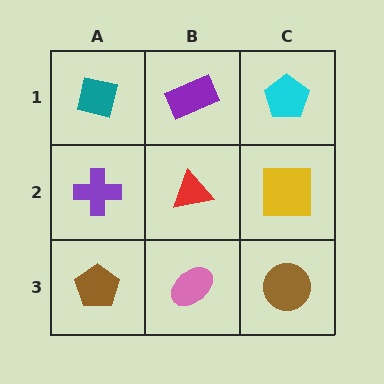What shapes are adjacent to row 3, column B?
A red triangle (row 2, column B), a brown pentagon (row 3, column A), a brown circle (row 3, column C).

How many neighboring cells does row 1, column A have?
2.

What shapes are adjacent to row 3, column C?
A yellow square (row 2, column C), a pink ellipse (row 3, column B).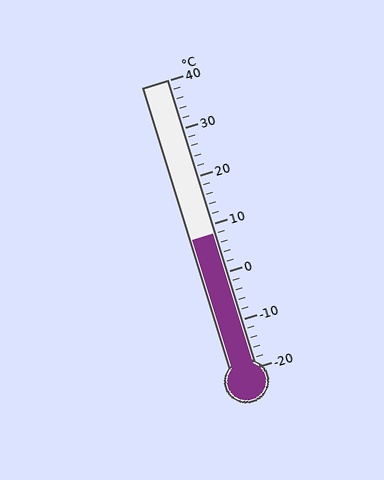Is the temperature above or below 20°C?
The temperature is below 20°C.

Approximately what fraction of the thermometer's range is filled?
The thermometer is filled to approximately 45% of its range.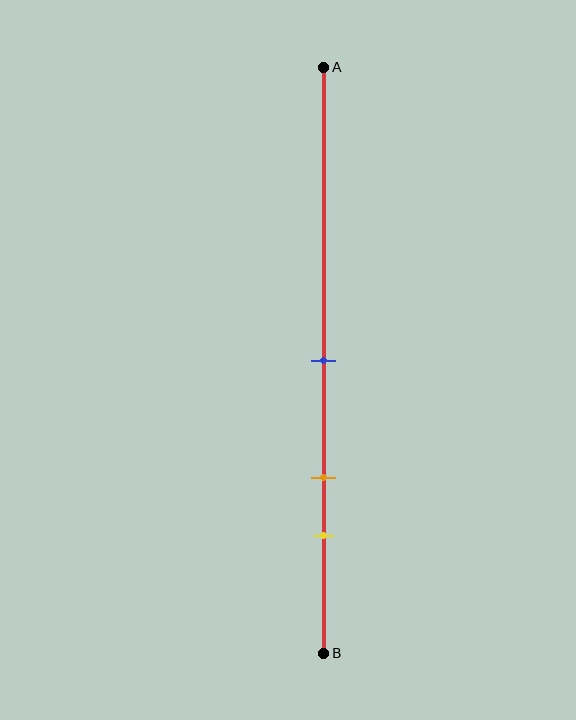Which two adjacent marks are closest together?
The orange and yellow marks are the closest adjacent pair.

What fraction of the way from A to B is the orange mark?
The orange mark is approximately 70% (0.7) of the way from A to B.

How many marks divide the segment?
There are 3 marks dividing the segment.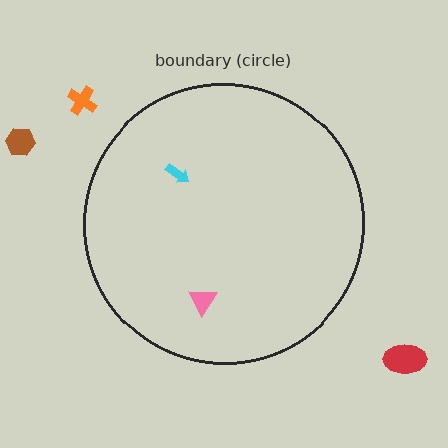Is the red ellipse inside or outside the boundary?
Outside.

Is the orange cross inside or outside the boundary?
Outside.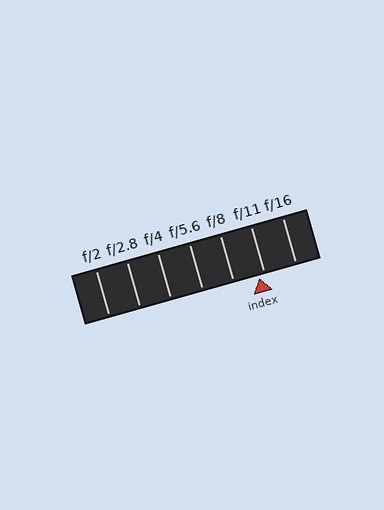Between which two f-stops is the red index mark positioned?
The index mark is between f/8 and f/11.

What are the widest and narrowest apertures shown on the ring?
The widest aperture shown is f/2 and the narrowest is f/16.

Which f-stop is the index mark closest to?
The index mark is closest to f/11.